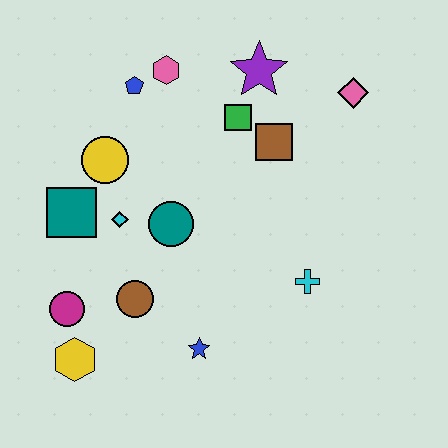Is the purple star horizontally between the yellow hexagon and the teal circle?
No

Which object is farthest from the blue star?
The pink diamond is farthest from the blue star.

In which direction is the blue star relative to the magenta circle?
The blue star is to the right of the magenta circle.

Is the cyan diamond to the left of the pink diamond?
Yes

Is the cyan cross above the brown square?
No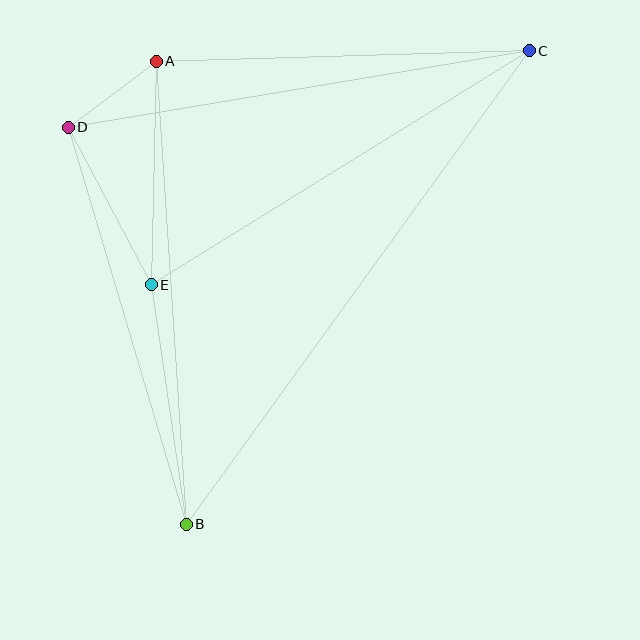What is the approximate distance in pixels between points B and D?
The distance between B and D is approximately 414 pixels.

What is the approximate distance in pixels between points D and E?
The distance between D and E is approximately 178 pixels.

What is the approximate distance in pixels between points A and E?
The distance between A and E is approximately 223 pixels.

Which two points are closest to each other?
Points A and D are closest to each other.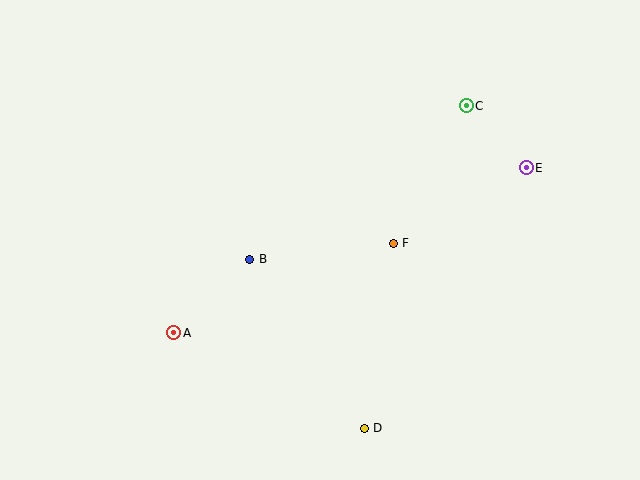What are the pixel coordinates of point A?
Point A is at (174, 333).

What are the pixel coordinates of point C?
Point C is at (466, 106).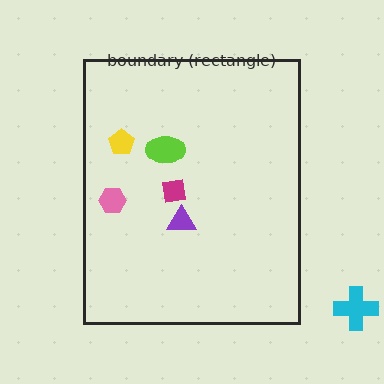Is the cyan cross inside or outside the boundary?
Outside.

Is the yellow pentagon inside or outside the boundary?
Inside.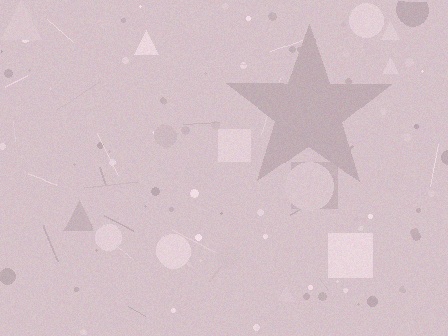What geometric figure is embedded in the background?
A star is embedded in the background.